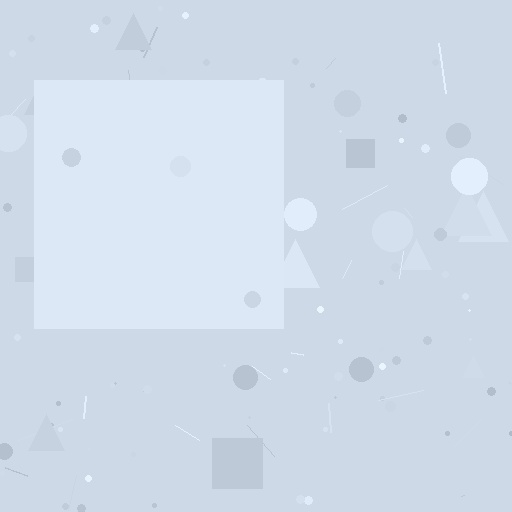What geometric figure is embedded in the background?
A square is embedded in the background.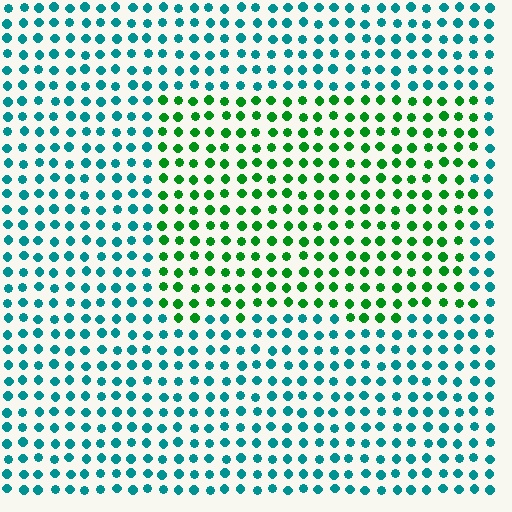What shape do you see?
I see a rectangle.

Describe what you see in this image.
The image is filled with small teal elements in a uniform arrangement. A rectangle-shaped region is visible where the elements are tinted to a slightly different hue, forming a subtle color boundary.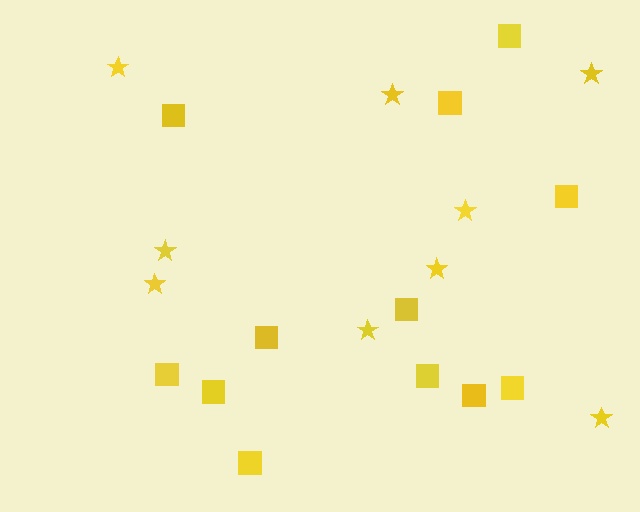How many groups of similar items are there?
There are 2 groups: one group of stars (9) and one group of squares (12).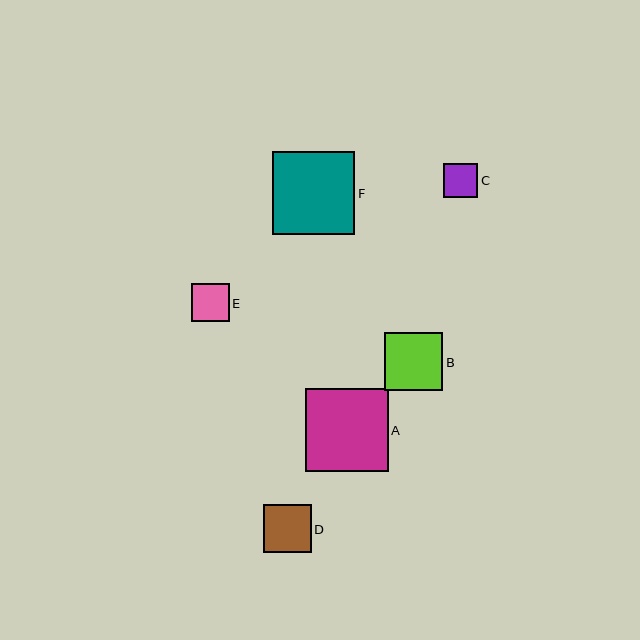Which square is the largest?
Square A is the largest with a size of approximately 83 pixels.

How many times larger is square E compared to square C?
Square E is approximately 1.1 times the size of square C.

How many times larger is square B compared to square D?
Square B is approximately 1.2 times the size of square D.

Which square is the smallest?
Square C is the smallest with a size of approximately 34 pixels.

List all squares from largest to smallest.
From largest to smallest: A, F, B, D, E, C.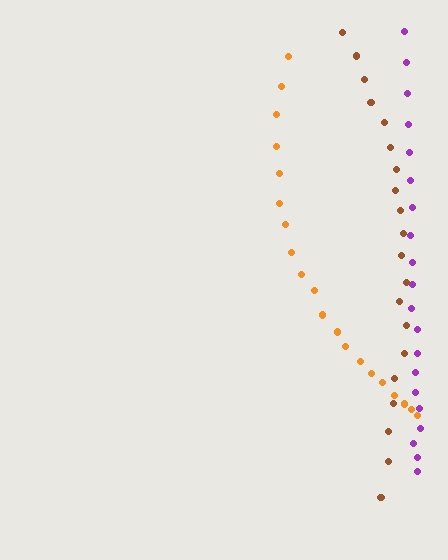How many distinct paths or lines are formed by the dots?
There are 3 distinct paths.